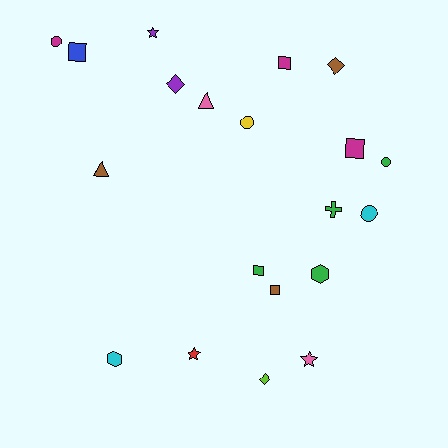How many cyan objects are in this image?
There are 2 cyan objects.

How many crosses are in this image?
There is 1 cross.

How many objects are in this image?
There are 20 objects.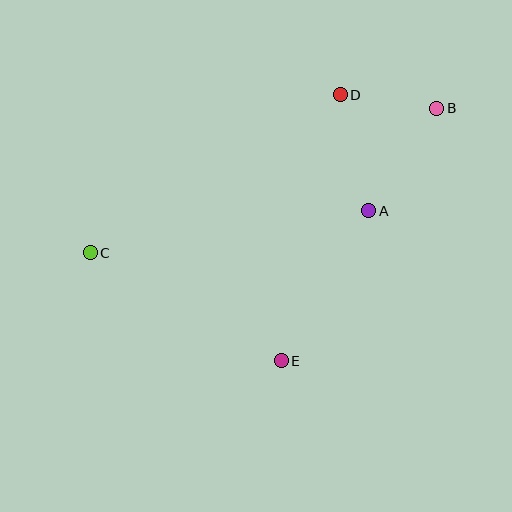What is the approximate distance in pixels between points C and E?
The distance between C and E is approximately 219 pixels.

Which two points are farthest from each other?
Points B and C are farthest from each other.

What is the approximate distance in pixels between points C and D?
The distance between C and D is approximately 296 pixels.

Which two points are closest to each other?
Points B and D are closest to each other.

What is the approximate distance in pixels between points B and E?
The distance between B and E is approximately 296 pixels.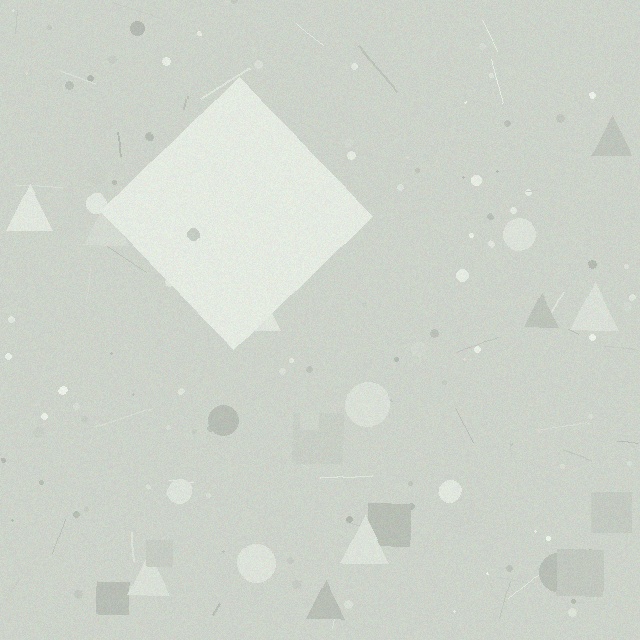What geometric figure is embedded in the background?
A diamond is embedded in the background.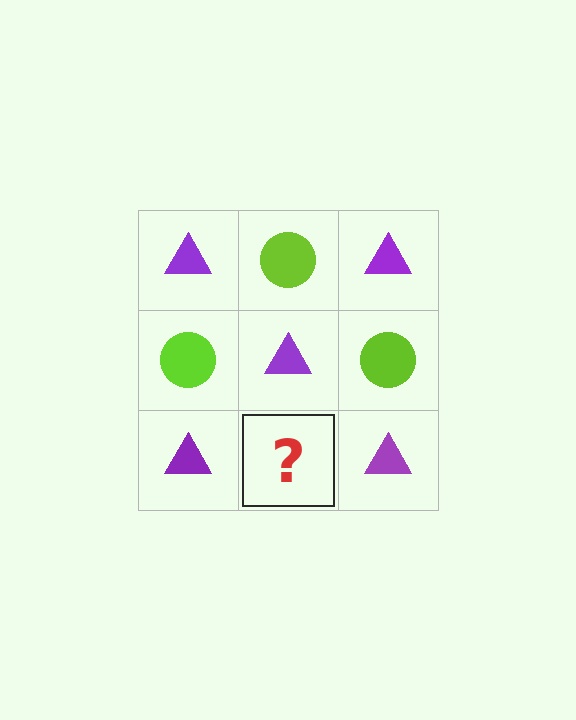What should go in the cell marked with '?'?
The missing cell should contain a lime circle.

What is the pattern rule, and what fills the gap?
The rule is that it alternates purple triangle and lime circle in a checkerboard pattern. The gap should be filled with a lime circle.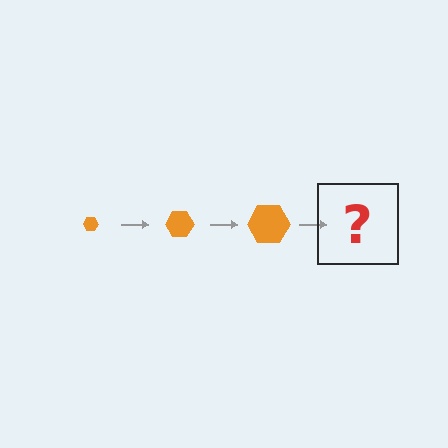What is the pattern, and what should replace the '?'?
The pattern is that the hexagon gets progressively larger each step. The '?' should be an orange hexagon, larger than the previous one.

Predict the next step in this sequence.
The next step is an orange hexagon, larger than the previous one.